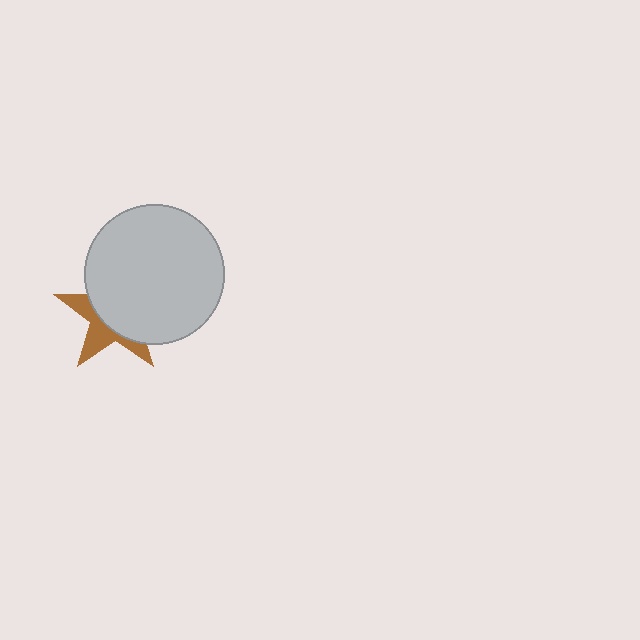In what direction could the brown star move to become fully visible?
The brown star could move toward the lower-left. That would shift it out from behind the light gray circle entirely.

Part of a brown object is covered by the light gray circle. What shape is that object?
It is a star.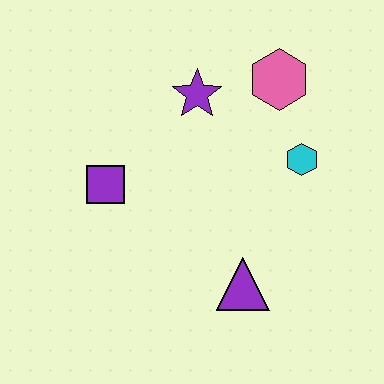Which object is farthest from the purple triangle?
The pink hexagon is farthest from the purple triangle.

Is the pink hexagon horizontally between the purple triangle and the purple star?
No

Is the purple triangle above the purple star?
No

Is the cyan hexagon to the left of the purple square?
No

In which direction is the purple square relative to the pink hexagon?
The purple square is to the left of the pink hexagon.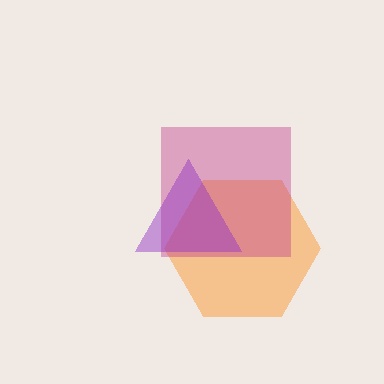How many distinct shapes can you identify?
There are 3 distinct shapes: an orange hexagon, a magenta square, a purple triangle.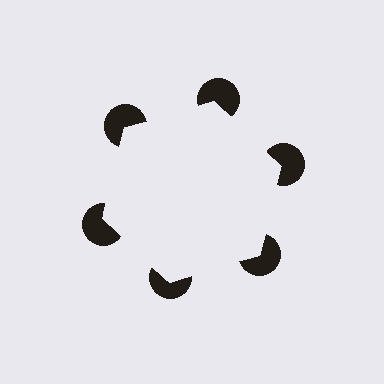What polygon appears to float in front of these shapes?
An illusory hexagon — its edges are inferred from the aligned wedge cuts in the pac-man discs, not physically drawn.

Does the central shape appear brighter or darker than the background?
It typically appears slightly brighter than the background, even though no actual brightness change is drawn.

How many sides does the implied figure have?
6 sides.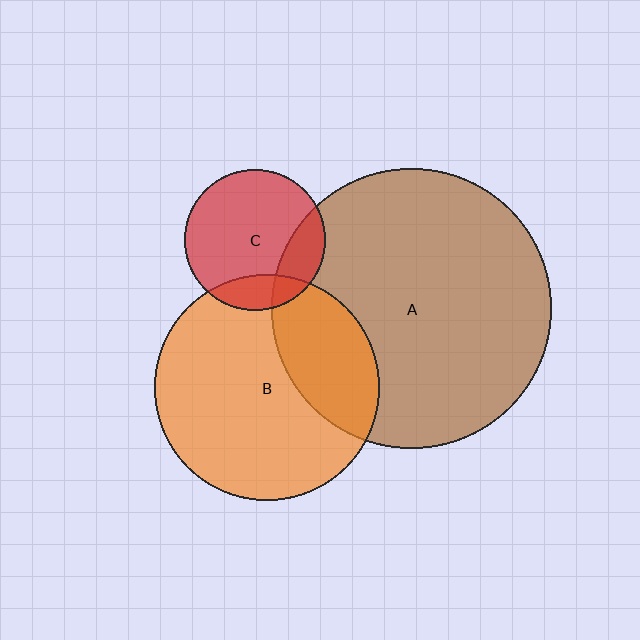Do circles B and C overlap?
Yes.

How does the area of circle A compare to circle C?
Approximately 4.0 times.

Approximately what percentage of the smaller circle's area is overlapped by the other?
Approximately 15%.